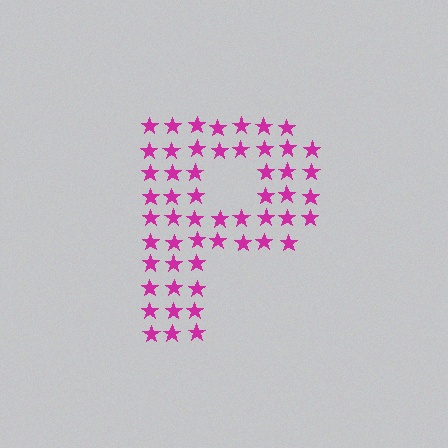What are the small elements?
The small elements are stars.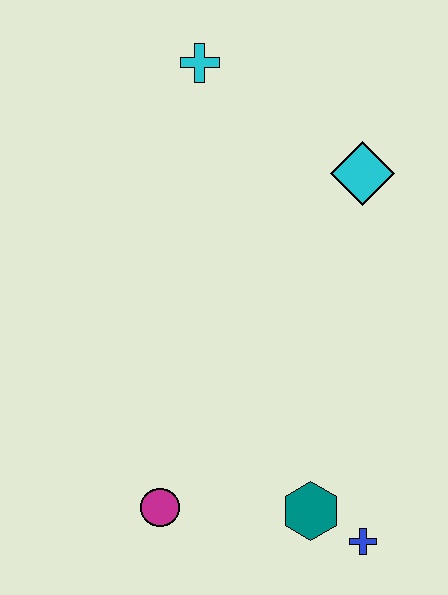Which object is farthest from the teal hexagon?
The cyan cross is farthest from the teal hexagon.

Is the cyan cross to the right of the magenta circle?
Yes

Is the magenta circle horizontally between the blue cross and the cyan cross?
No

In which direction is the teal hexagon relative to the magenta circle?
The teal hexagon is to the right of the magenta circle.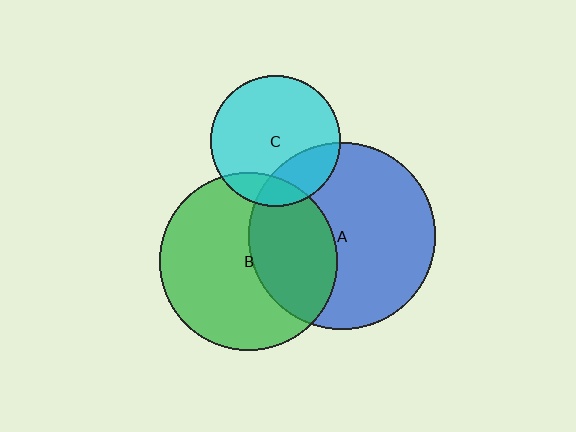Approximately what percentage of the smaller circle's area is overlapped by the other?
Approximately 25%.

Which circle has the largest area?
Circle A (blue).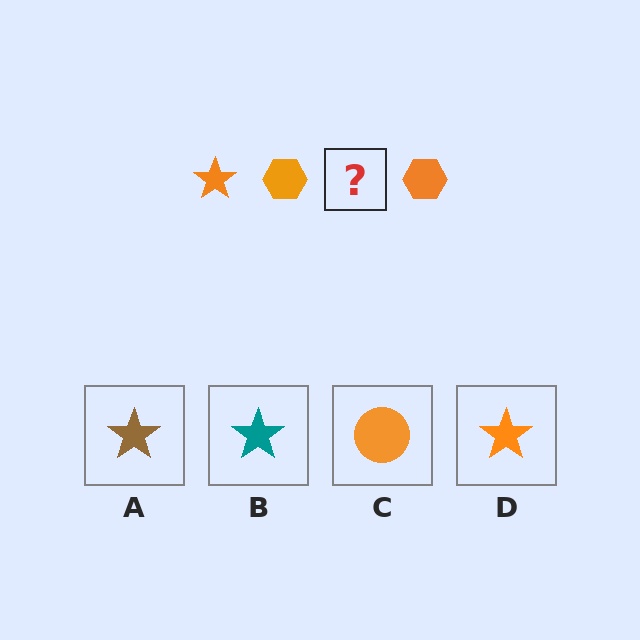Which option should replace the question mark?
Option D.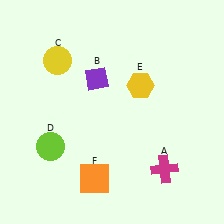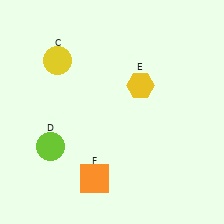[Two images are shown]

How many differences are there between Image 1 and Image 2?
There are 2 differences between the two images.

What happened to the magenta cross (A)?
The magenta cross (A) was removed in Image 2. It was in the bottom-right area of Image 1.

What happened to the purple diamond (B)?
The purple diamond (B) was removed in Image 2. It was in the top-left area of Image 1.